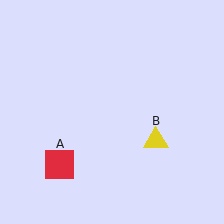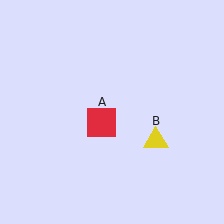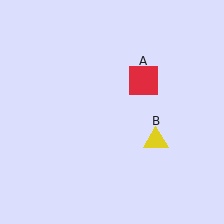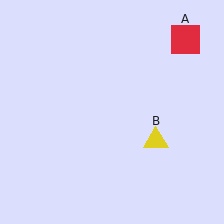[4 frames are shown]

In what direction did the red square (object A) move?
The red square (object A) moved up and to the right.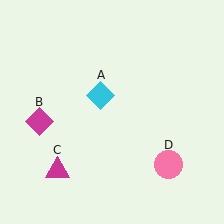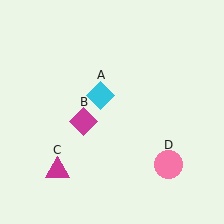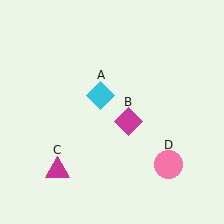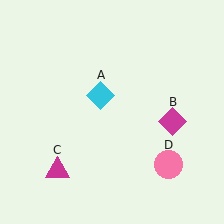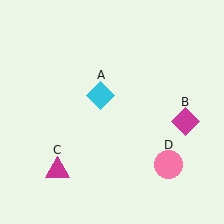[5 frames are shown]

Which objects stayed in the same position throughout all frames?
Cyan diamond (object A) and magenta triangle (object C) and pink circle (object D) remained stationary.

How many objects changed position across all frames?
1 object changed position: magenta diamond (object B).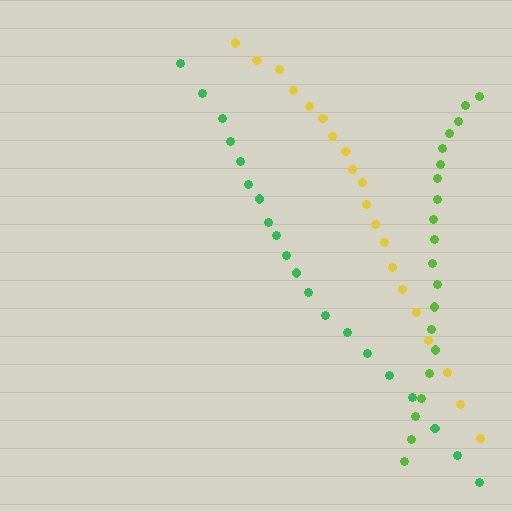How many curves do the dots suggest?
There are 3 distinct paths.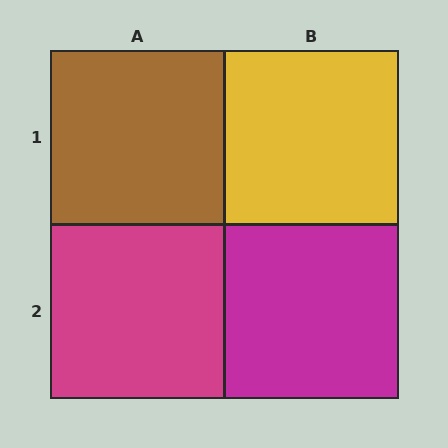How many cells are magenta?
2 cells are magenta.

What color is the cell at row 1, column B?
Yellow.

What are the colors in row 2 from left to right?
Magenta, magenta.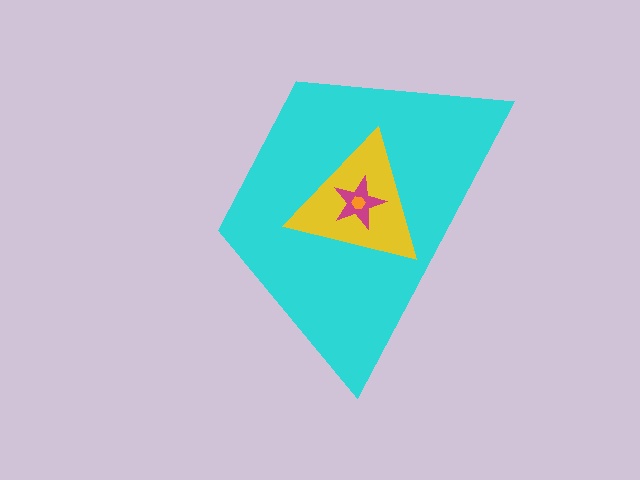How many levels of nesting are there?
4.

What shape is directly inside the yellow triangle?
The magenta star.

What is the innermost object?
The orange hexagon.